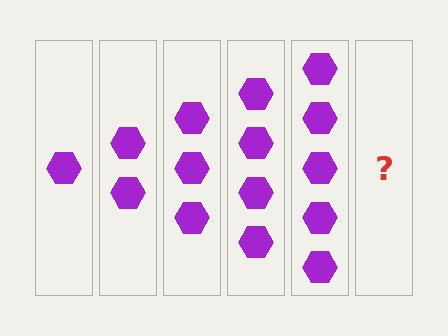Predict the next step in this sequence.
The next step is 6 hexagons.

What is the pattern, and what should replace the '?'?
The pattern is that each step adds one more hexagon. The '?' should be 6 hexagons.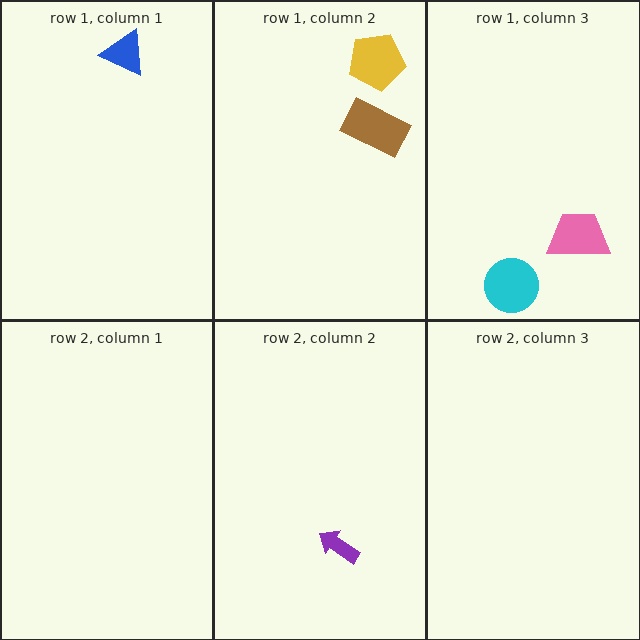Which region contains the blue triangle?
The row 1, column 1 region.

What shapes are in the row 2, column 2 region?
The purple arrow.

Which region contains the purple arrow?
The row 2, column 2 region.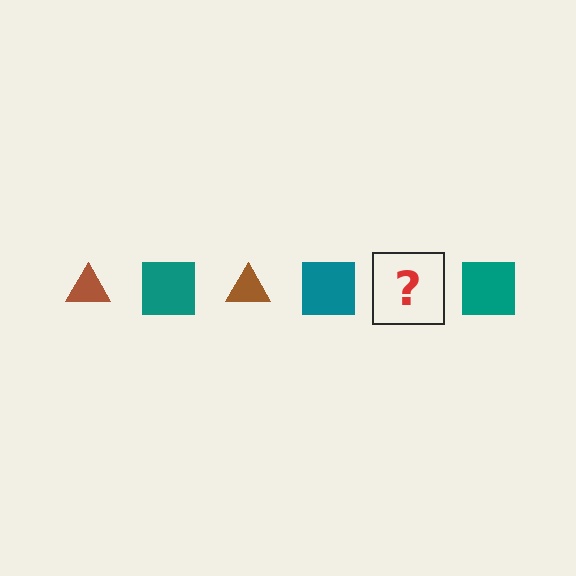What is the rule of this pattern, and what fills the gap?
The rule is that the pattern alternates between brown triangle and teal square. The gap should be filled with a brown triangle.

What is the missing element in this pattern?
The missing element is a brown triangle.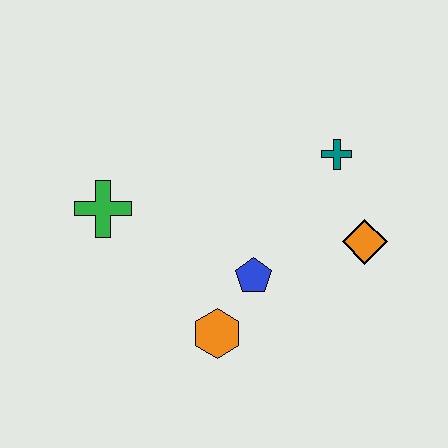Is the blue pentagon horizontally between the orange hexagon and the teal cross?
Yes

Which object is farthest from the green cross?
The orange diamond is farthest from the green cross.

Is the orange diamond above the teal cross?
No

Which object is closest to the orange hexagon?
The blue pentagon is closest to the orange hexagon.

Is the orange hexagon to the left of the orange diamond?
Yes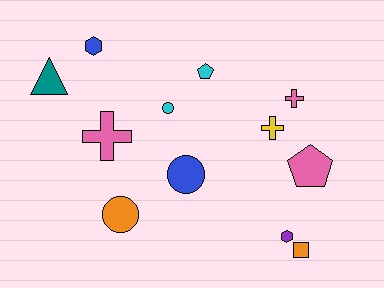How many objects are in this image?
There are 12 objects.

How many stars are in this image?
There are no stars.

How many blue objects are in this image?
There are 2 blue objects.